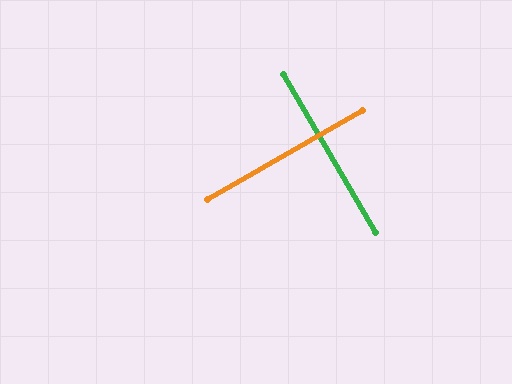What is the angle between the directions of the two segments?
Approximately 89 degrees.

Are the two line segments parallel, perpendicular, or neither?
Perpendicular — they meet at approximately 89°.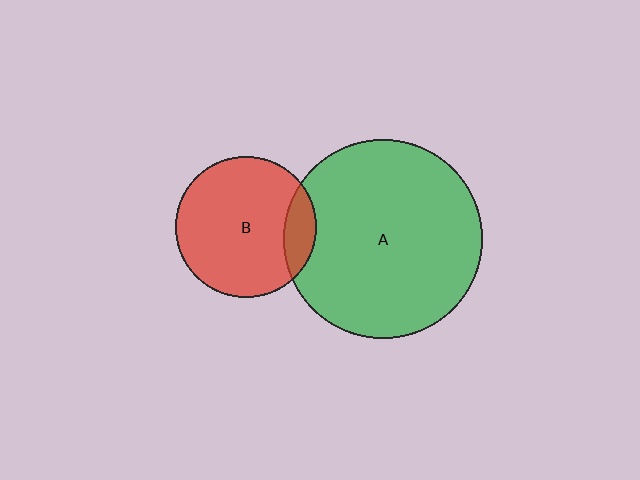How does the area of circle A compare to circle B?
Approximately 2.0 times.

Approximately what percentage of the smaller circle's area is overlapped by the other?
Approximately 15%.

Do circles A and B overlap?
Yes.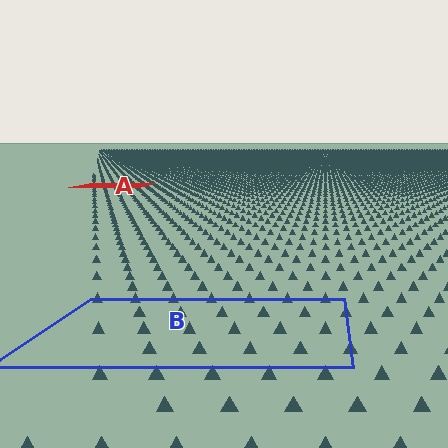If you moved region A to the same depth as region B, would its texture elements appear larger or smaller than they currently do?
They would appear larger. At a closer depth, the same texture elements are projected at a bigger on-screen size.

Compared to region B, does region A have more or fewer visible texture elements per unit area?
Region A has more texture elements per unit area — they are packed more densely because it is farther away.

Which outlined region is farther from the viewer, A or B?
Region A is farther from the viewer — the texture elements inside it appear smaller and more densely packed.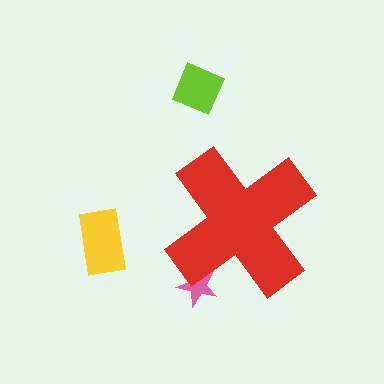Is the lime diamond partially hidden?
No, the lime diamond is fully visible.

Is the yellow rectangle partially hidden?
No, the yellow rectangle is fully visible.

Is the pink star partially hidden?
Yes, the pink star is partially hidden behind the red cross.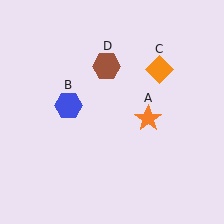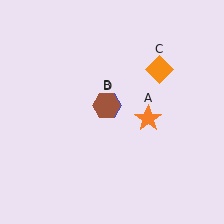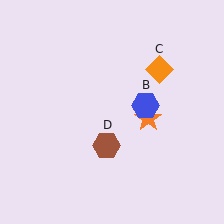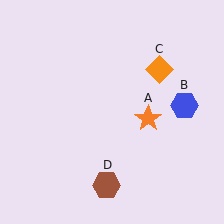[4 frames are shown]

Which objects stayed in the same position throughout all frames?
Orange star (object A) and orange diamond (object C) remained stationary.